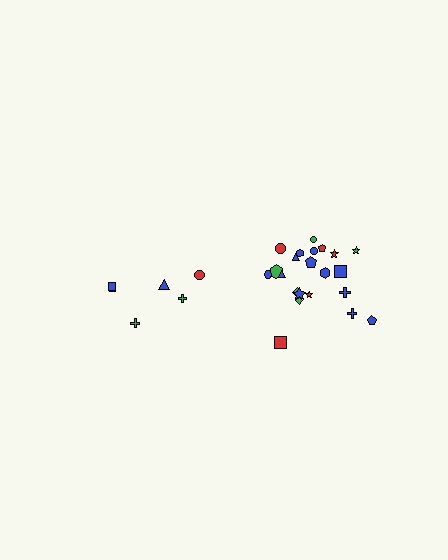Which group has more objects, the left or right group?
The right group.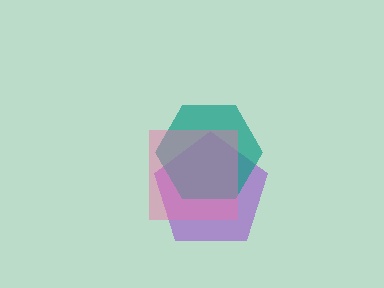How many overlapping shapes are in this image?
There are 3 overlapping shapes in the image.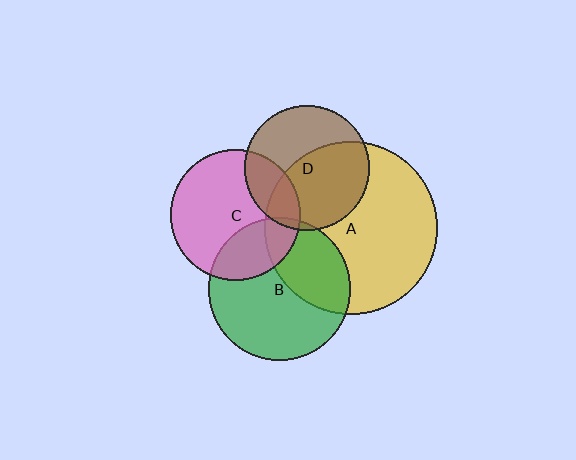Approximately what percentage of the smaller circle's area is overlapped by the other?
Approximately 55%.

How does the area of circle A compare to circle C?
Approximately 1.8 times.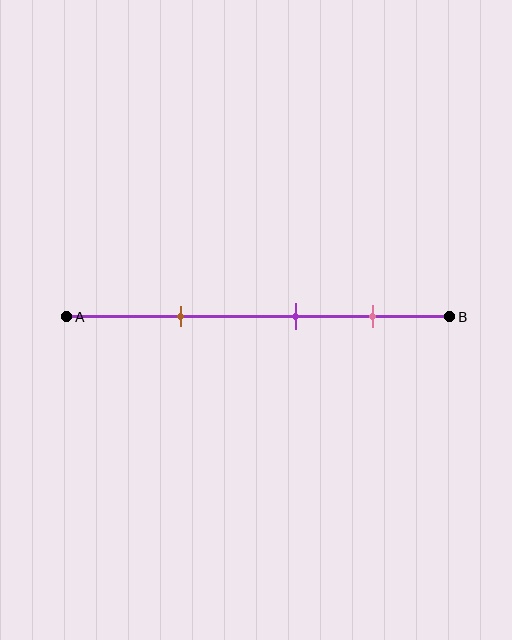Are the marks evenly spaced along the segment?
Yes, the marks are approximately evenly spaced.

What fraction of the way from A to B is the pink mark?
The pink mark is approximately 80% (0.8) of the way from A to B.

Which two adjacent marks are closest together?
The purple and pink marks are the closest adjacent pair.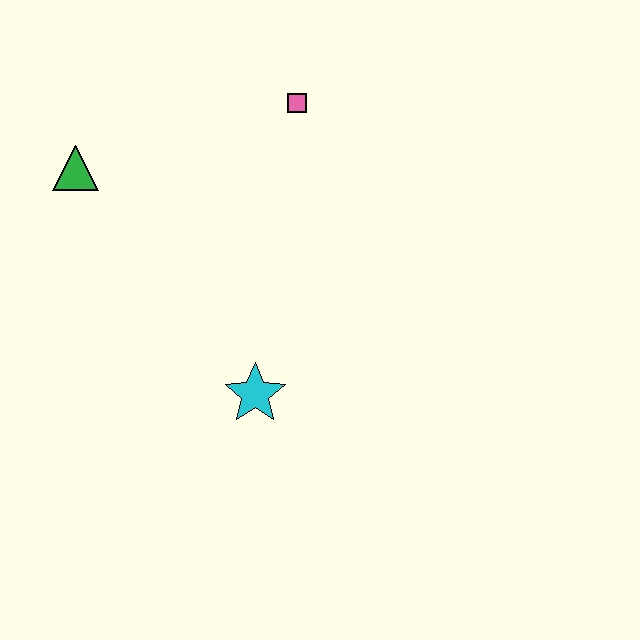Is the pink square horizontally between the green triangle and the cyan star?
No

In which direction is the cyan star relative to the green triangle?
The cyan star is below the green triangle.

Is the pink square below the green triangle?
No